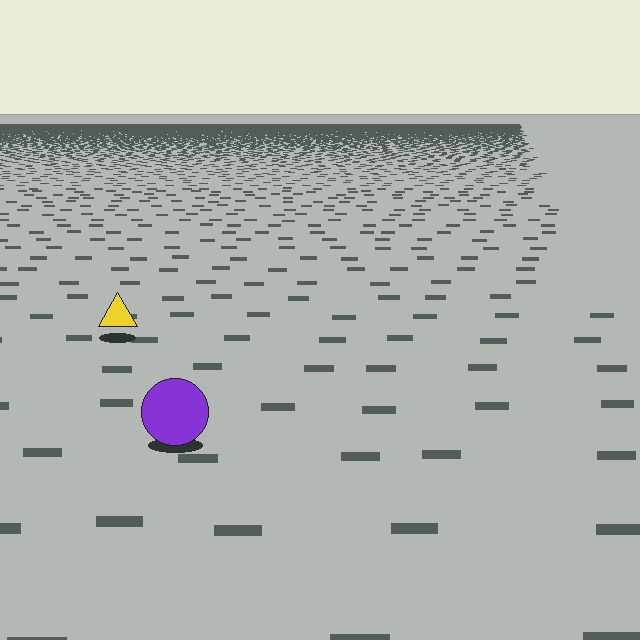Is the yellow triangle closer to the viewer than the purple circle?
No. The purple circle is closer — you can tell from the texture gradient: the ground texture is coarser near it.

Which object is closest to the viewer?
The purple circle is closest. The texture marks near it are larger and more spread out.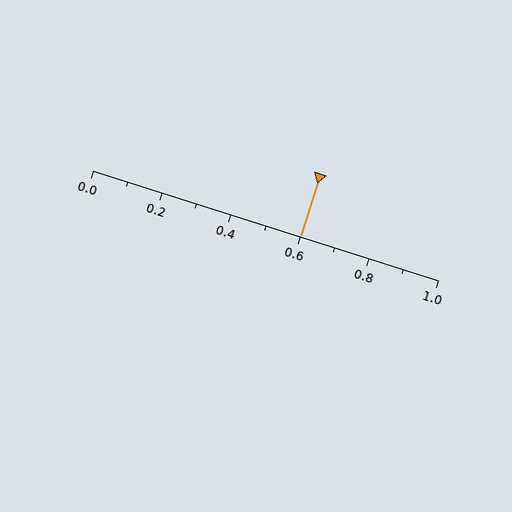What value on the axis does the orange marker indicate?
The marker indicates approximately 0.6.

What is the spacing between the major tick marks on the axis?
The major ticks are spaced 0.2 apart.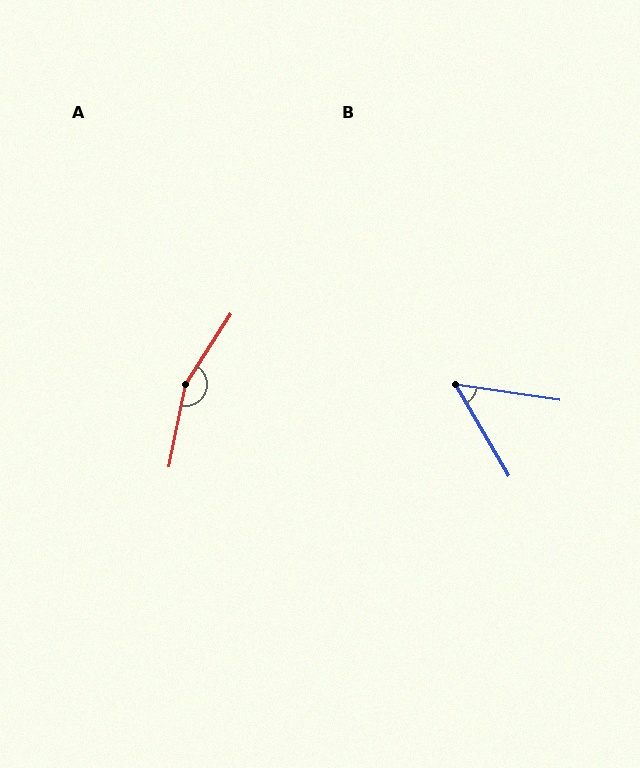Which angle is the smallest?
B, at approximately 52 degrees.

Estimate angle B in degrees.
Approximately 52 degrees.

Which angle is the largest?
A, at approximately 159 degrees.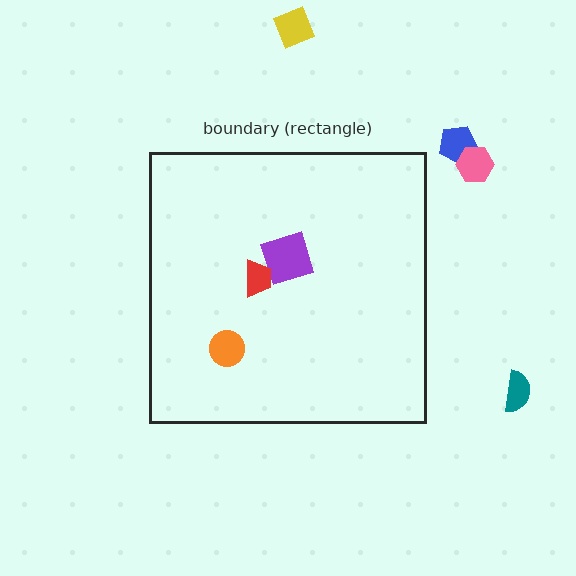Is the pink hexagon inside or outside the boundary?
Outside.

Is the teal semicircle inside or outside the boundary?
Outside.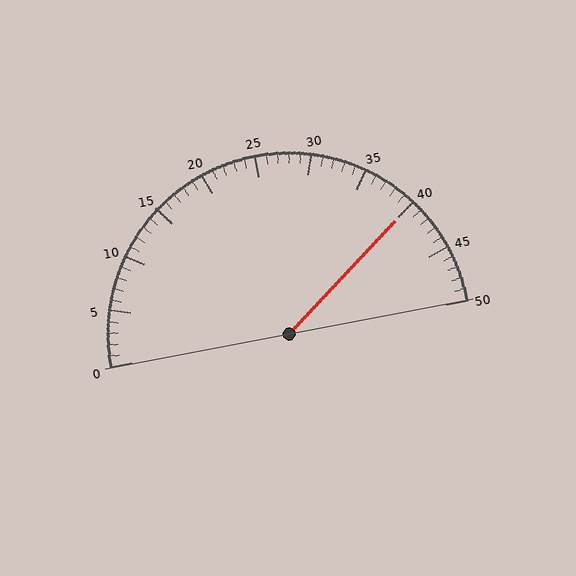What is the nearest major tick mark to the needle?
The nearest major tick mark is 40.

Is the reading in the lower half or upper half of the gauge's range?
The reading is in the upper half of the range (0 to 50).